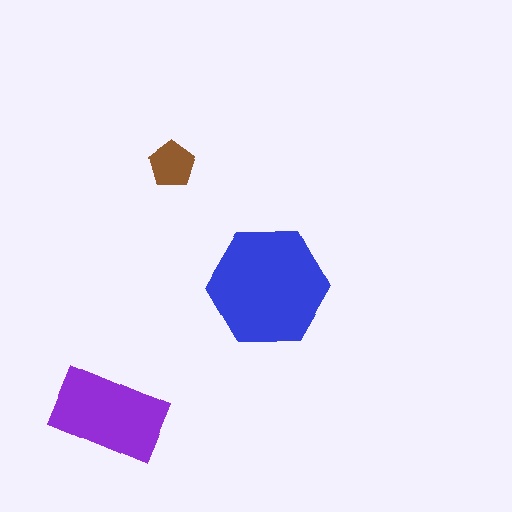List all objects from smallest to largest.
The brown pentagon, the purple rectangle, the blue hexagon.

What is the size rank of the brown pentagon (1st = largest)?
3rd.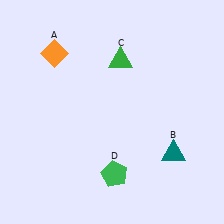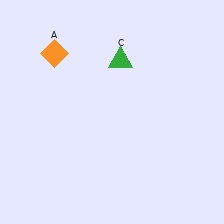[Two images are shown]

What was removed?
The green pentagon (D), the teal triangle (B) were removed in Image 2.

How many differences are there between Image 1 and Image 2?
There are 2 differences between the two images.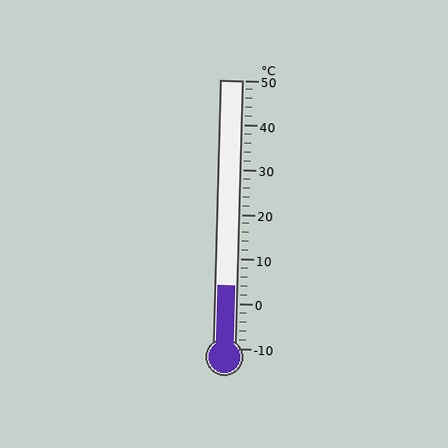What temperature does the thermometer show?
The thermometer shows approximately 4°C.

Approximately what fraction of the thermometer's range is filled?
The thermometer is filled to approximately 25% of its range.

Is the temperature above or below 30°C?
The temperature is below 30°C.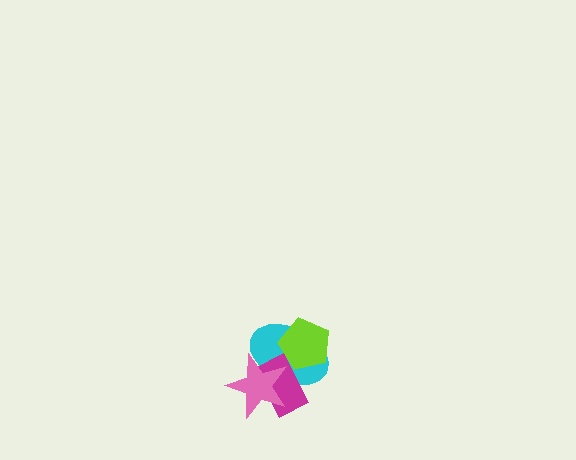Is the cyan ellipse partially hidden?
Yes, it is partially covered by another shape.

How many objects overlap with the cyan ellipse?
3 objects overlap with the cyan ellipse.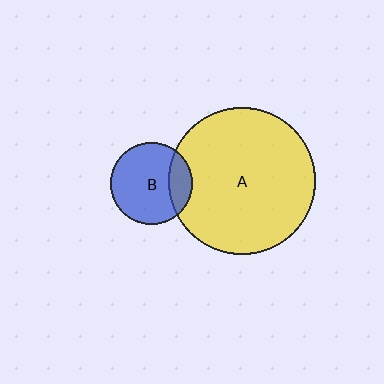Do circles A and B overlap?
Yes.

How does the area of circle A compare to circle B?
Approximately 3.3 times.